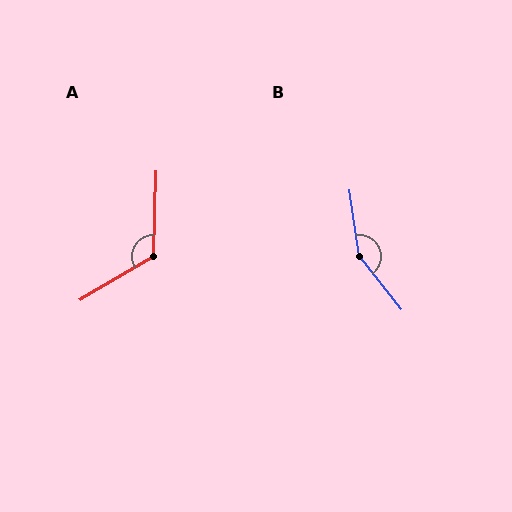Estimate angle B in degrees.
Approximately 150 degrees.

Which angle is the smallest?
A, at approximately 122 degrees.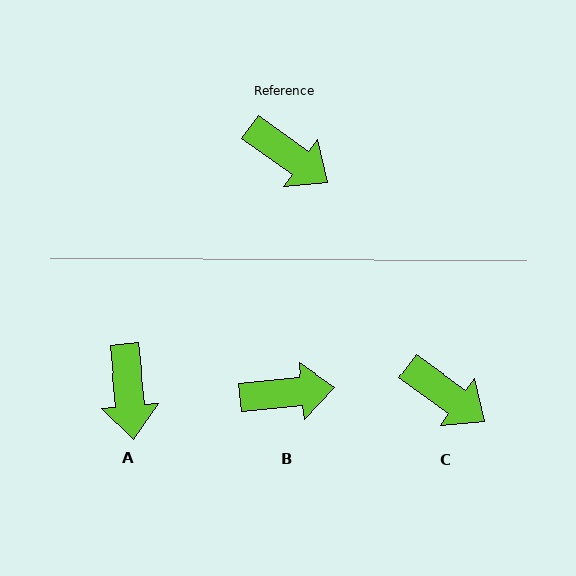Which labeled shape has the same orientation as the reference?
C.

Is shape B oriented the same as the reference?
No, it is off by about 42 degrees.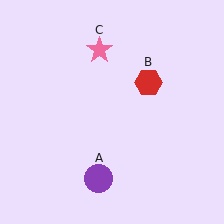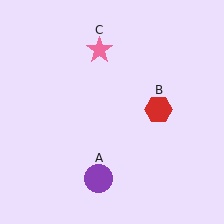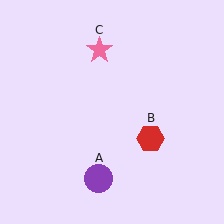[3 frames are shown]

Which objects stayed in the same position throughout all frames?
Purple circle (object A) and pink star (object C) remained stationary.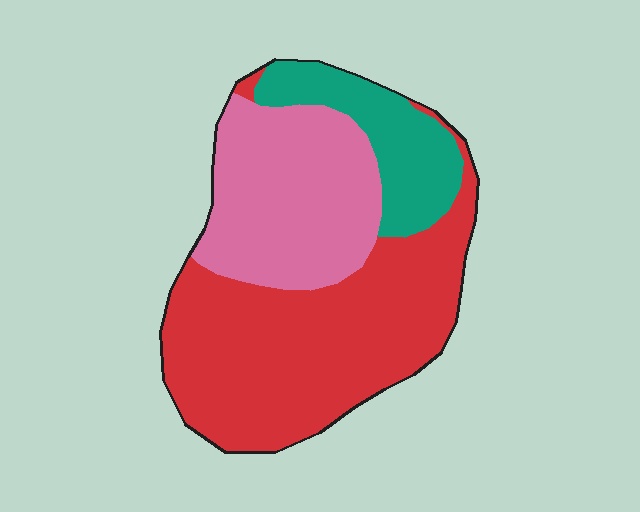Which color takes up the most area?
Red, at roughly 50%.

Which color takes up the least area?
Teal, at roughly 15%.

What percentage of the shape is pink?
Pink takes up between a sixth and a third of the shape.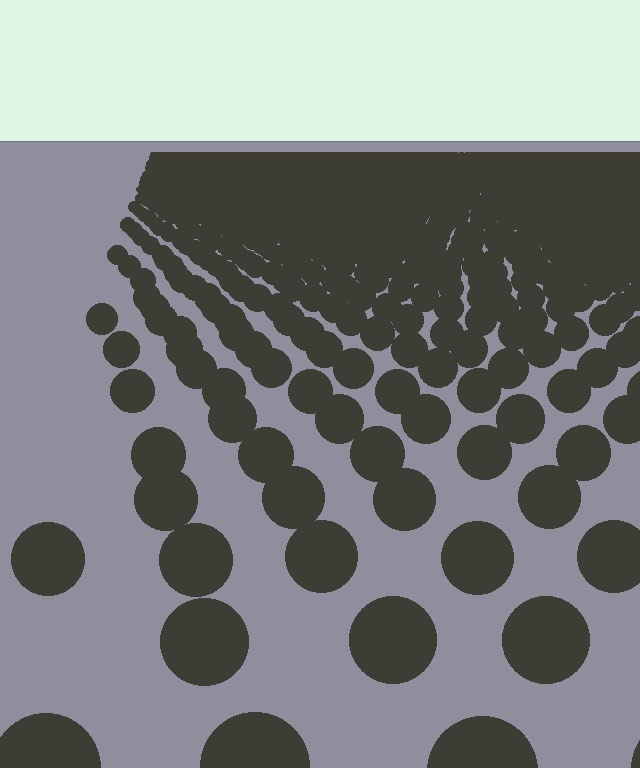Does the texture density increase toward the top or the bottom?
Density increases toward the top.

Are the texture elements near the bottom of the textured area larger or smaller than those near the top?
Larger. Near the bottom, elements are closer to the viewer and appear at a bigger on-screen size.